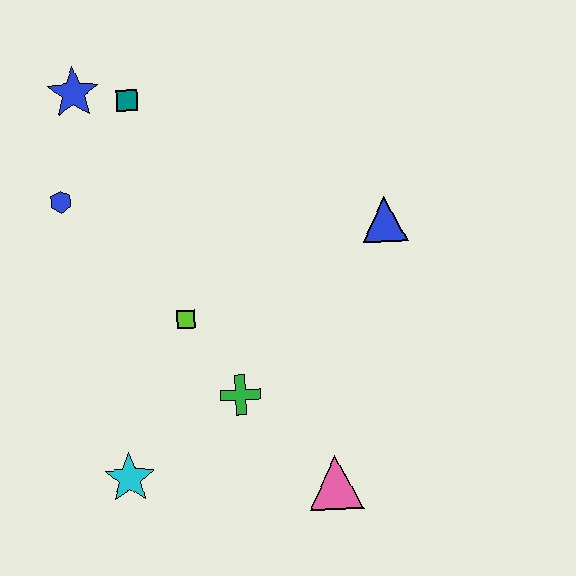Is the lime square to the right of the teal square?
Yes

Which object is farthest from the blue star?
The pink triangle is farthest from the blue star.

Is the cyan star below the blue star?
Yes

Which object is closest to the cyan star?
The green cross is closest to the cyan star.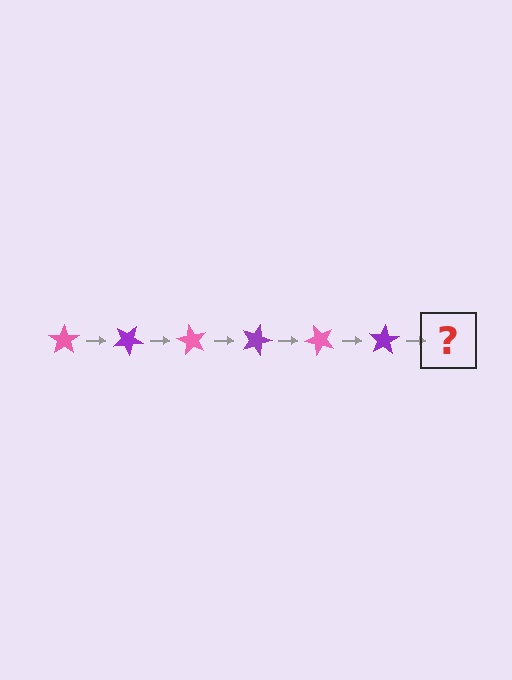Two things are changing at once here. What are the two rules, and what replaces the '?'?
The two rules are that it rotates 30 degrees each step and the color cycles through pink and purple. The '?' should be a pink star, rotated 180 degrees from the start.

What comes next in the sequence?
The next element should be a pink star, rotated 180 degrees from the start.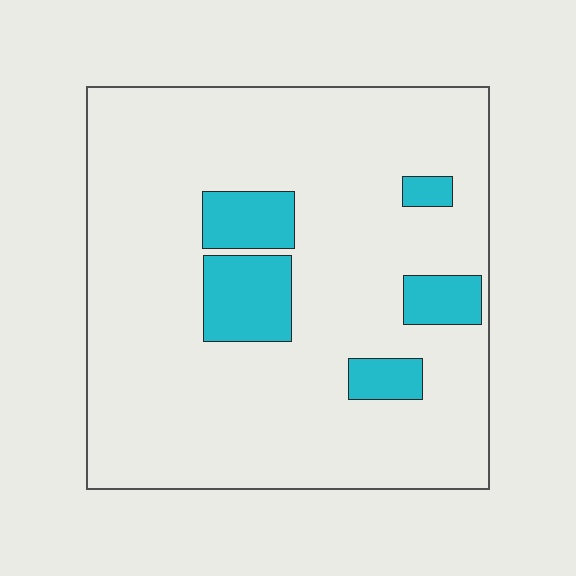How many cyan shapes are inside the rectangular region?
5.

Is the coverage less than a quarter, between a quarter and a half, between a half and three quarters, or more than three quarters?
Less than a quarter.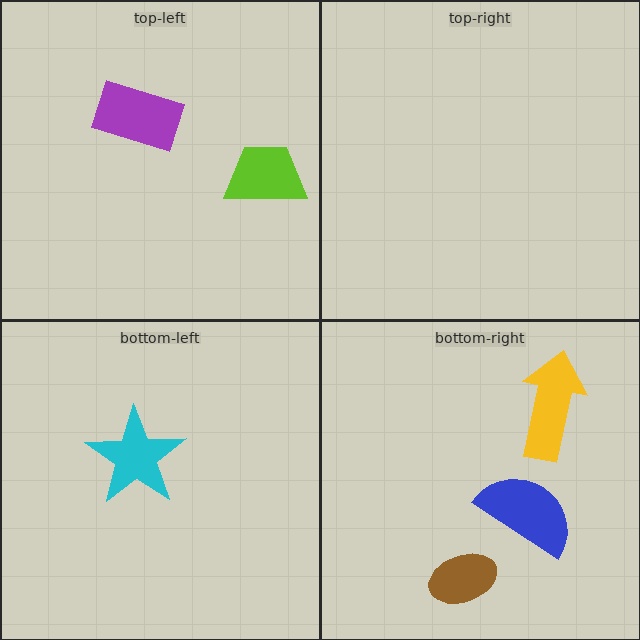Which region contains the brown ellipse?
The bottom-right region.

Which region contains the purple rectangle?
The top-left region.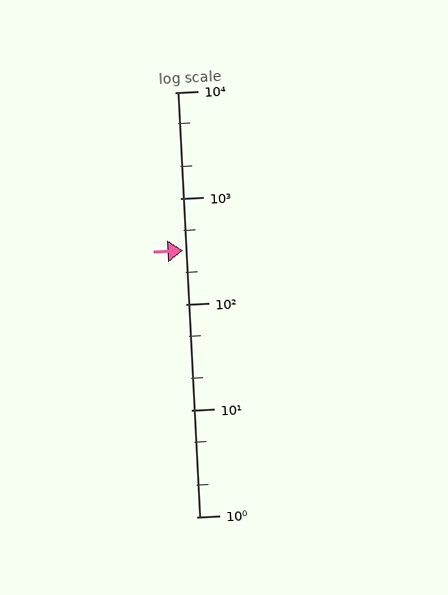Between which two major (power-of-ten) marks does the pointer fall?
The pointer is between 100 and 1000.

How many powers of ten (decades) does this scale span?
The scale spans 4 decades, from 1 to 10000.